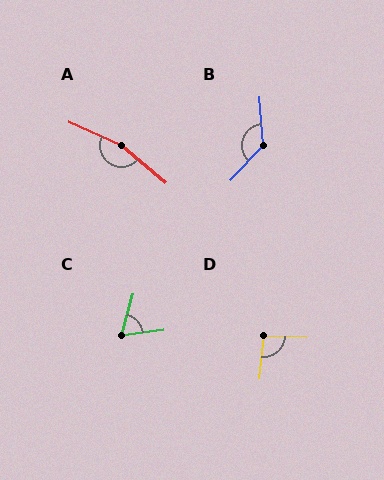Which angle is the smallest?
C, at approximately 67 degrees.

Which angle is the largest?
A, at approximately 164 degrees.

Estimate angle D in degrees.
Approximately 93 degrees.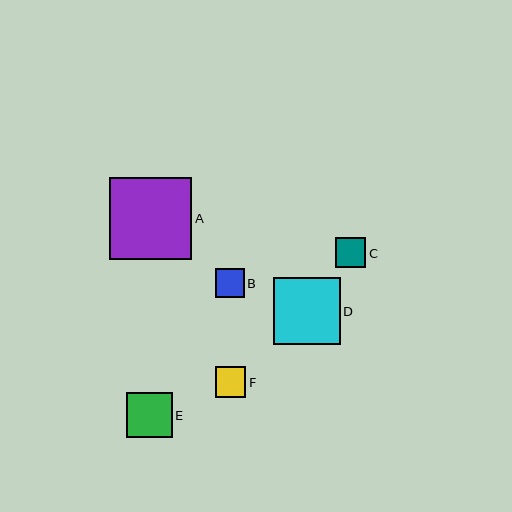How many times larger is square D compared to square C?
Square D is approximately 2.2 times the size of square C.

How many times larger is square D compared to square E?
Square D is approximately 1.5 times the size of square E.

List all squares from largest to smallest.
From largest to smallest: A, D, E, F, C, B.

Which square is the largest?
Square A is the largest with a size of approximately 83 pixels.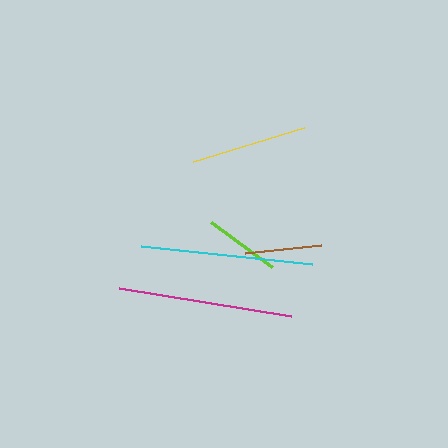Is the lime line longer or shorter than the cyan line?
The cyan line is longer than the lime line.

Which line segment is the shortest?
The lime line is the shortest at approximately 76 pixels.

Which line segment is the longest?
The magenta line is the longest at approximately 174 pixels.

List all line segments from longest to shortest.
From longest to shortest: magenta, cyan, yellow, brown, lime.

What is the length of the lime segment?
The lime segment is approximately 76 pixels long.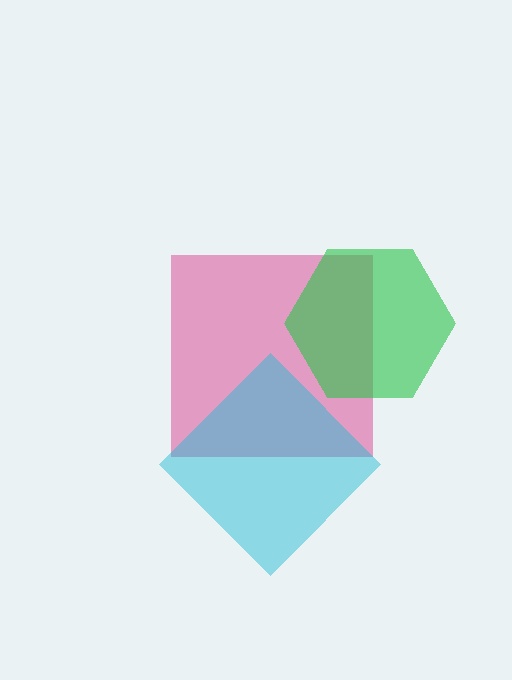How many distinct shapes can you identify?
There are 3 distinct shapes: a pink square, a green hexagon, a cyan diamond.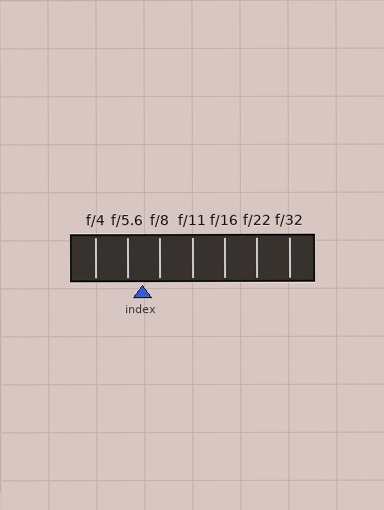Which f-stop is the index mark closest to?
The index mark is closest to f/5.6.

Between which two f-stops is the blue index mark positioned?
The index mark is between f/5.6 and f/8.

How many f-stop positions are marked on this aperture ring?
There are 7 f-stop positions marked.